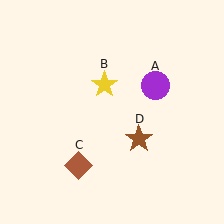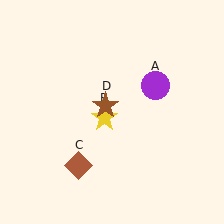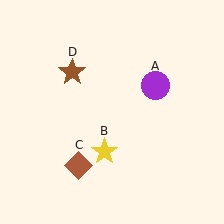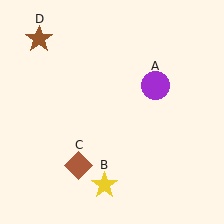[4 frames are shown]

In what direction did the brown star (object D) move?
The brown star (object D) moved up and to the left.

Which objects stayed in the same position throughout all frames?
Purple circle (object A) and brown diamond (object C) remained stationary.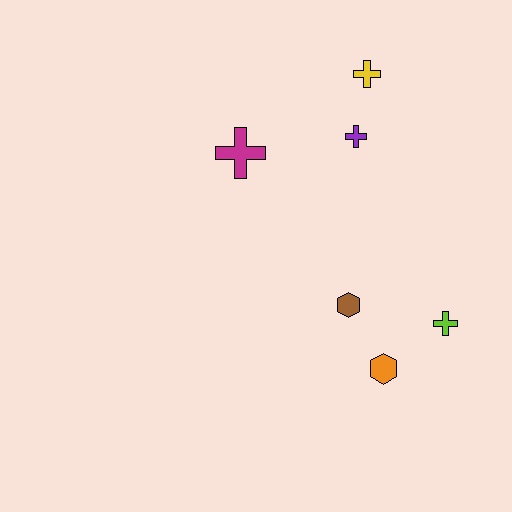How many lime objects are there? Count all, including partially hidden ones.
There is 1 lime object.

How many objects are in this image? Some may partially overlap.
There are 6 objects.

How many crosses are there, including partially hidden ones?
There are 4 crosses.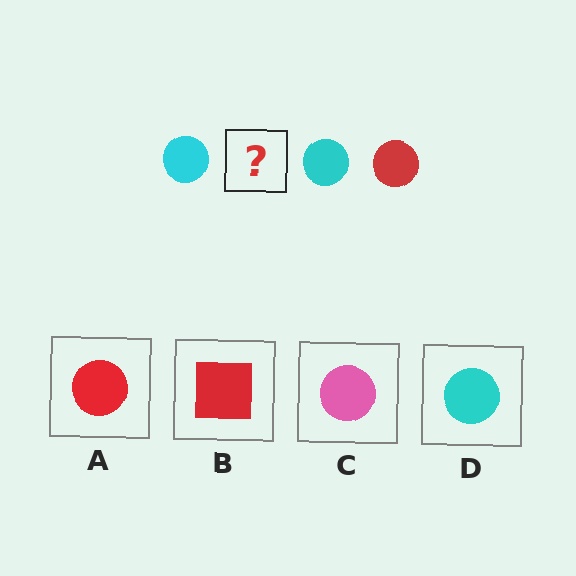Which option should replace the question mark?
Option A.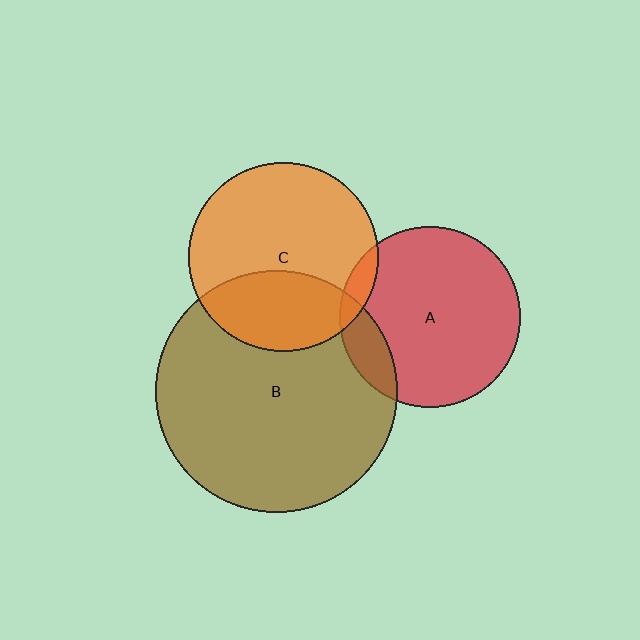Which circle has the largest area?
Circle B (brown).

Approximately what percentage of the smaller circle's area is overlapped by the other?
Approximately 15%.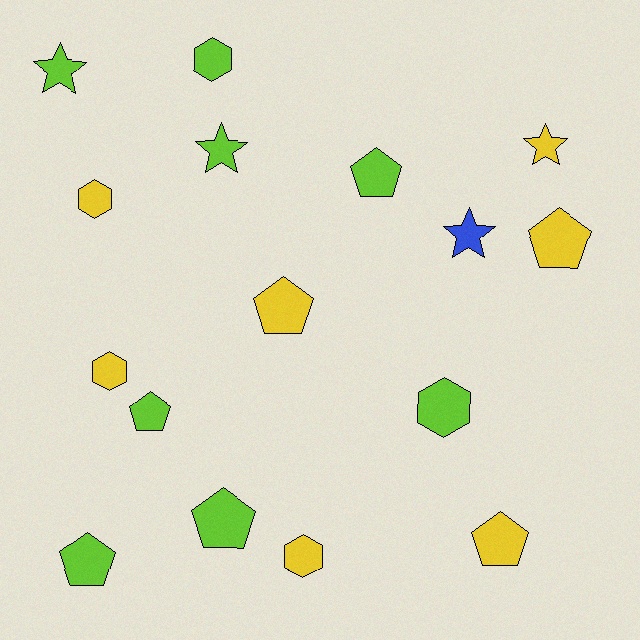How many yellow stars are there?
There is 1 yellow star.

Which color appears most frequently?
Lime, with 8 objects.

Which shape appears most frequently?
Pentagon, with 7 objects.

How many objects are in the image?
There are 16 objects.